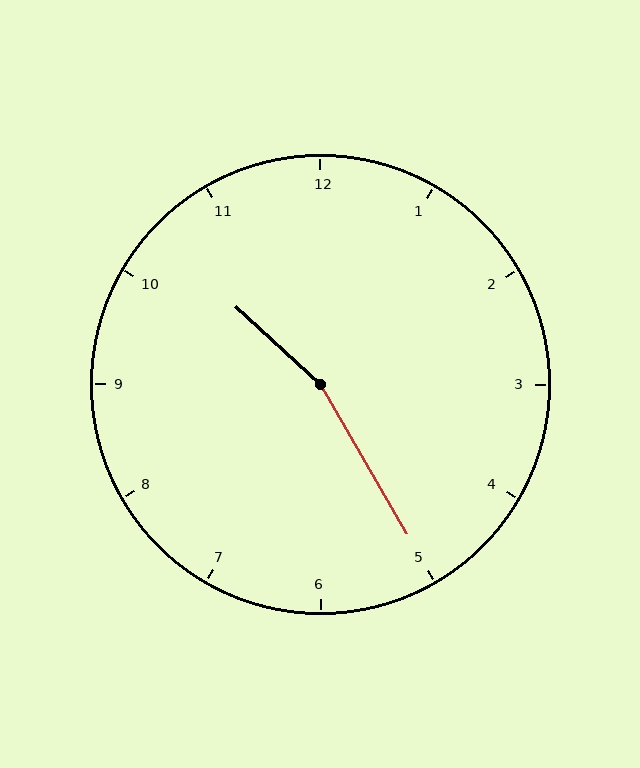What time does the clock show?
10:25.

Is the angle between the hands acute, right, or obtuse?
It is obtuse.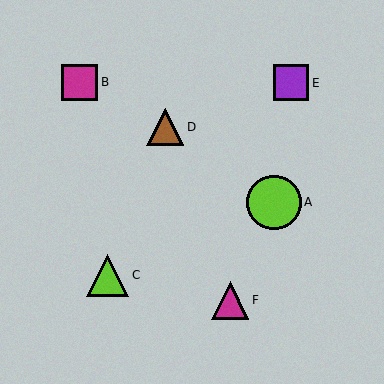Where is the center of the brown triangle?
The center of the brown triangle is at (165, 127).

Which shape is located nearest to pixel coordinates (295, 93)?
The purple square (labeled E) at (291, 83) is nearest to that location.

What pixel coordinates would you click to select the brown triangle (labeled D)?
Click at (165, 127) to select the brown triangle D.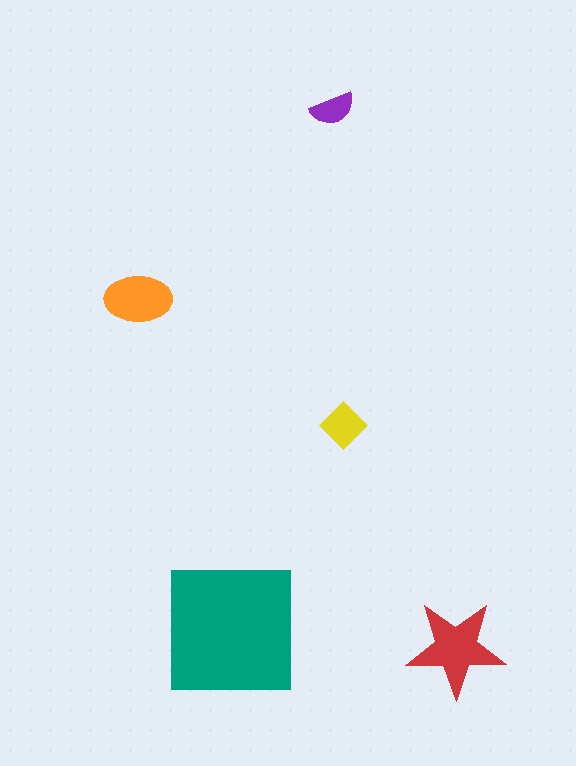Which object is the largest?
The teal square.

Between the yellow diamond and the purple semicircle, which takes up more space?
The yellow diamond.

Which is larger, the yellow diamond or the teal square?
The teal square.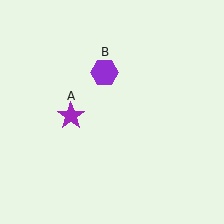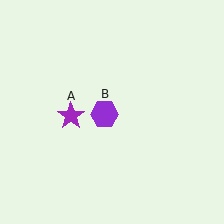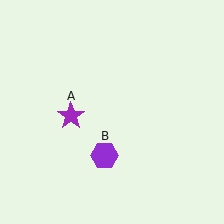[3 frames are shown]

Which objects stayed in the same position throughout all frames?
Purple star (object A) remained stationary.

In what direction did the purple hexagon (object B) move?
The purple hexagon (object B) moved down.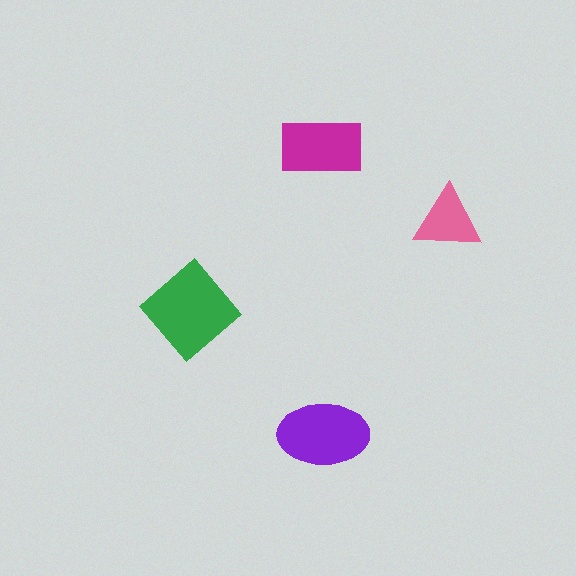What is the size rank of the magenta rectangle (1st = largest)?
3rd.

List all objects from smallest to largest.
The pink triangle, the magenta rectangle, the purple ellipse, the green diamond.